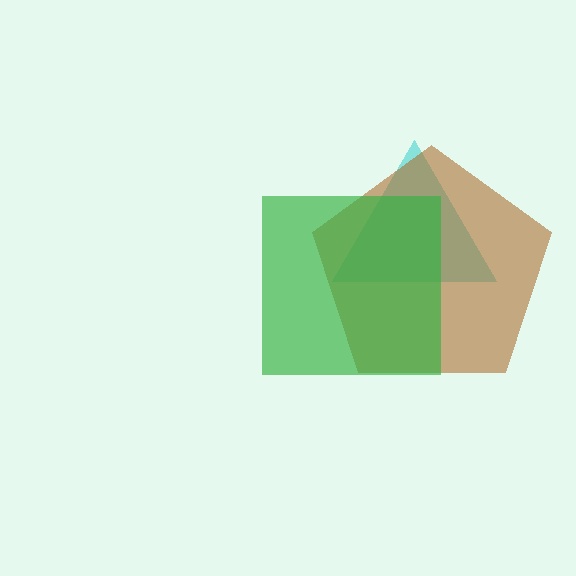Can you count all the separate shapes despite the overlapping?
Yes, there are 3 separate shapes.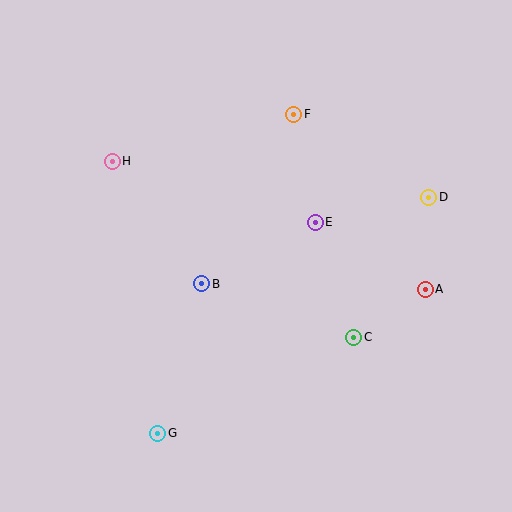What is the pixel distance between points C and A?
The distance between C and A is 86 pixels.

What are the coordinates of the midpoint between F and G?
The midpoint between F and G is at (226, 274).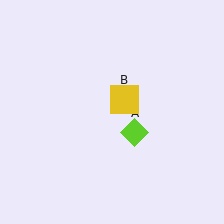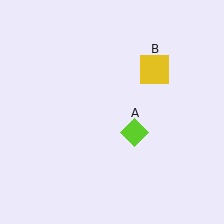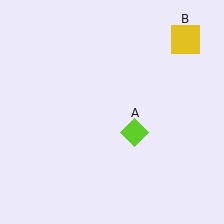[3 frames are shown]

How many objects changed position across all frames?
1 object changed position: yellow square (object B).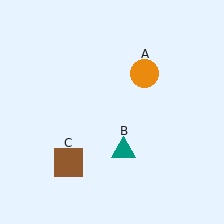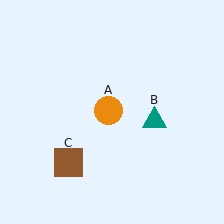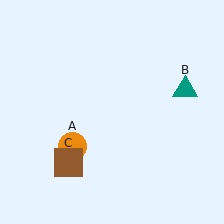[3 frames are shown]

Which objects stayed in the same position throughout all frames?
Brown square (object C) remained stationary.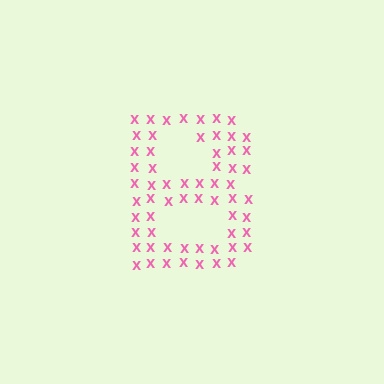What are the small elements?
The small elements are letter X's.